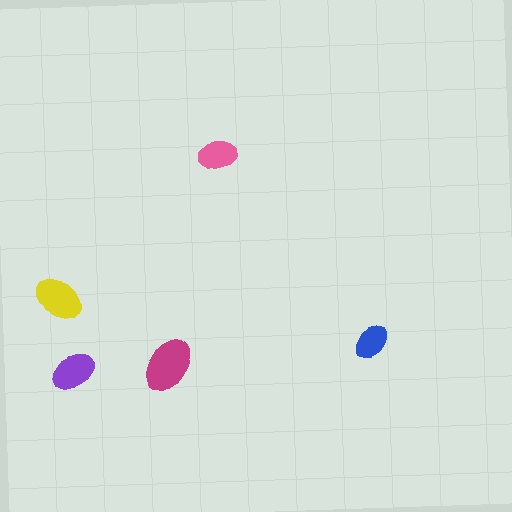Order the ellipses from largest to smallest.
the magenta one, the yellow one, the purple one, the pink one, the blue one.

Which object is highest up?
The pink ellipse is topmost.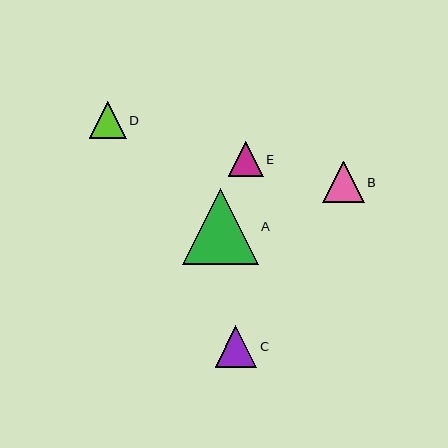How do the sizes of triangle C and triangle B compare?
Triangle C and triangle B are approximately the same size.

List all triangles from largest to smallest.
From largest to smallest: A, C, B, D, E.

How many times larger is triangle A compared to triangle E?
Triangle A is approximately 2.2 times the size of triangle E.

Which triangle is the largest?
Triangle A is the largest with a size of approximately 76 pixels.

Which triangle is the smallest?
Triangle E is the smallest with a size of approximately 34 pixels.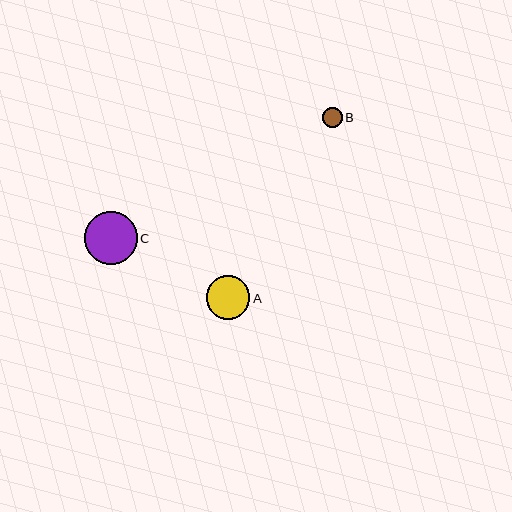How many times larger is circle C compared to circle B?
Circle C is approximately 2.6 times the size of circle B.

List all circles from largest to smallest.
From largest to smallest: C, A, B.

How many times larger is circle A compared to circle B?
Circle A is approximately 2.2 times the size of circle B.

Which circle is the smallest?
Circle B is the smallest with a size of approximately 20 pixels.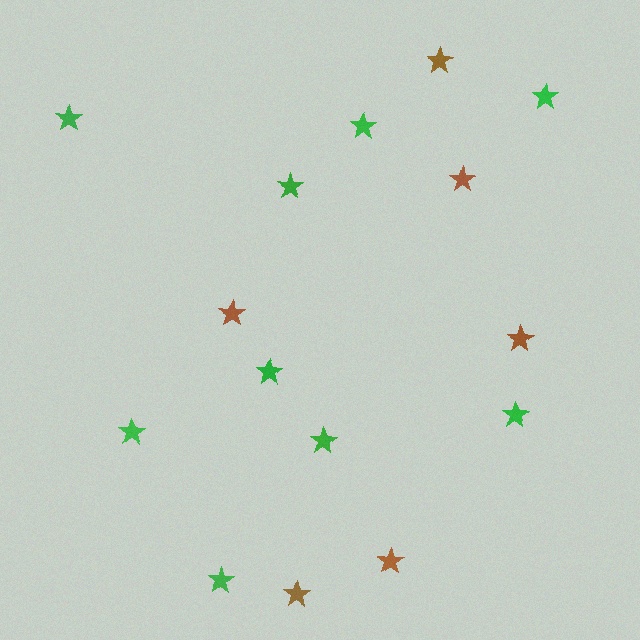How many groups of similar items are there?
There are 2 groups: one group of green stars (9) and one group of brown stars (6).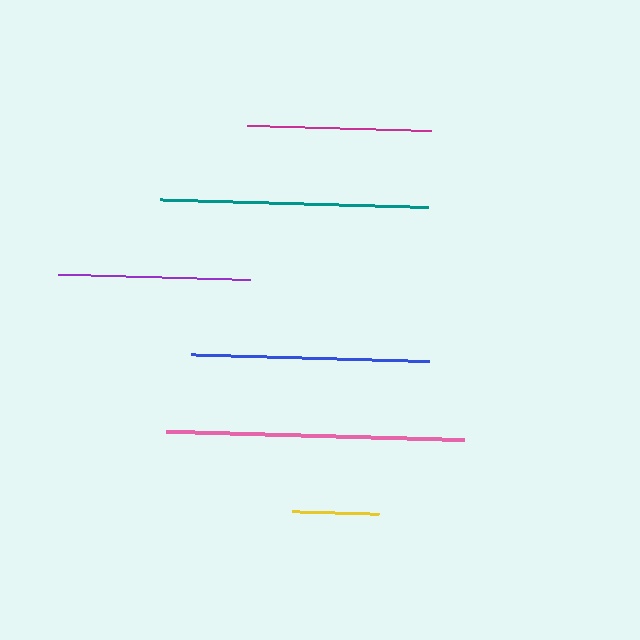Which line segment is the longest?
The pink line is the longest at approximately 298 pixels.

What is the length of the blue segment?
The blue segment is approximately 238 pixels long.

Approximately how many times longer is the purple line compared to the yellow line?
The purple line is approximately 2.2 times the length of the yellow line.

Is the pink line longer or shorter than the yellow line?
The pink line is longer than the yellow line.